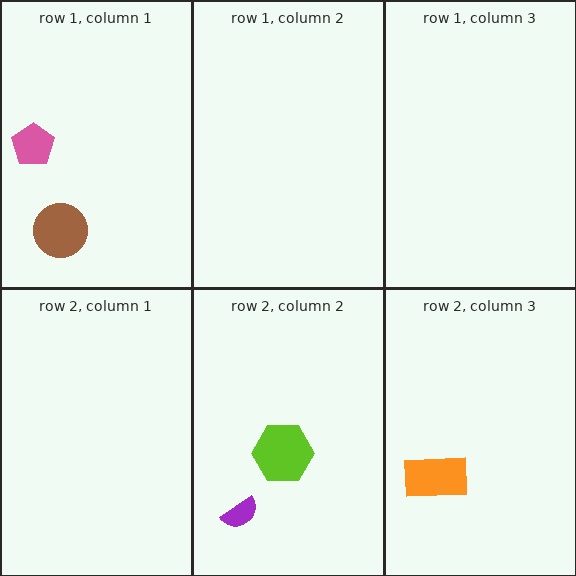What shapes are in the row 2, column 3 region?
The orange rectangle.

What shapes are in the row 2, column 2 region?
The purple semicircle, the lime hexagon.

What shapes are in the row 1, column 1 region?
The pink pentagon, the brown circle.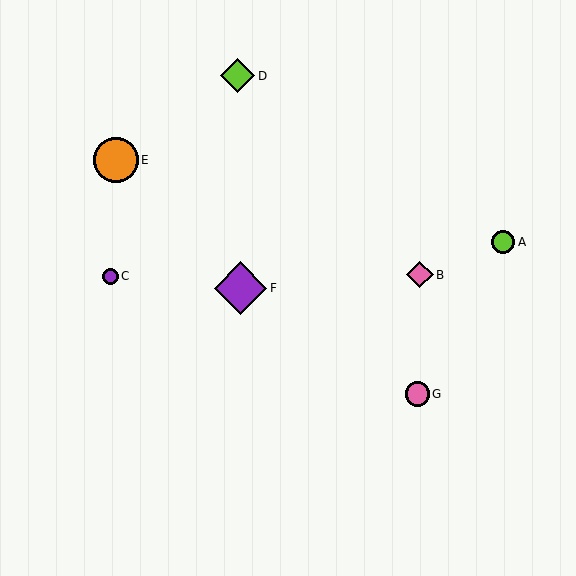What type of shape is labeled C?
Shape C is a purple circle.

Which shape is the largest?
The purple diamond (labeled F) is the largest.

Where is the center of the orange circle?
The center of the orange circle is at (116, 160).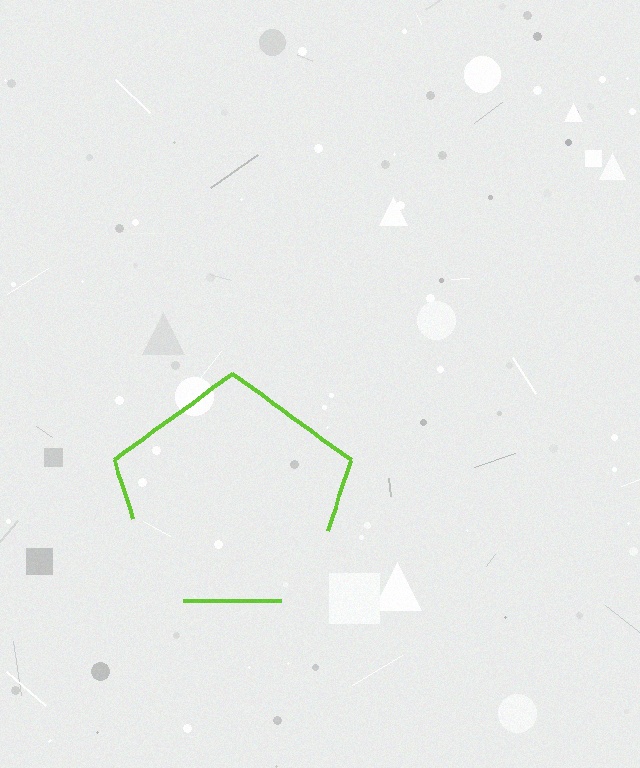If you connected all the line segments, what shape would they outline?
They would outline a pentagon.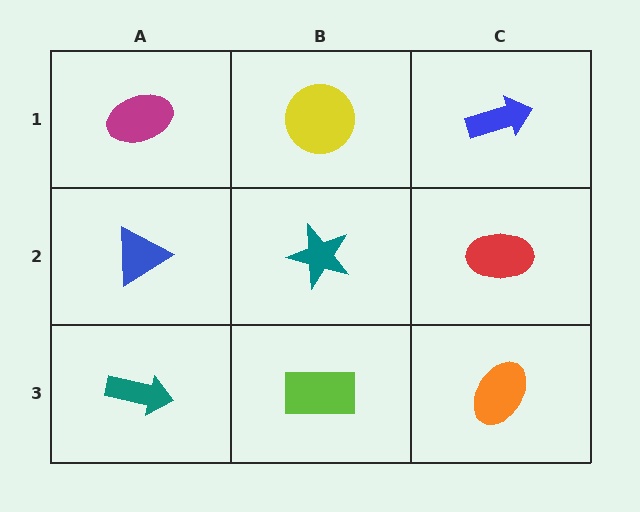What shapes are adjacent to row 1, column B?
A teal star (row 2, column B), a magenta ellipse (row 1, column A), a blue arrow (row 1, column C).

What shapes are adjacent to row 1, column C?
A red ellipse (row 2, column C), a yellow circle (row 1, column B).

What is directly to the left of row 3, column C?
A lime rectangle.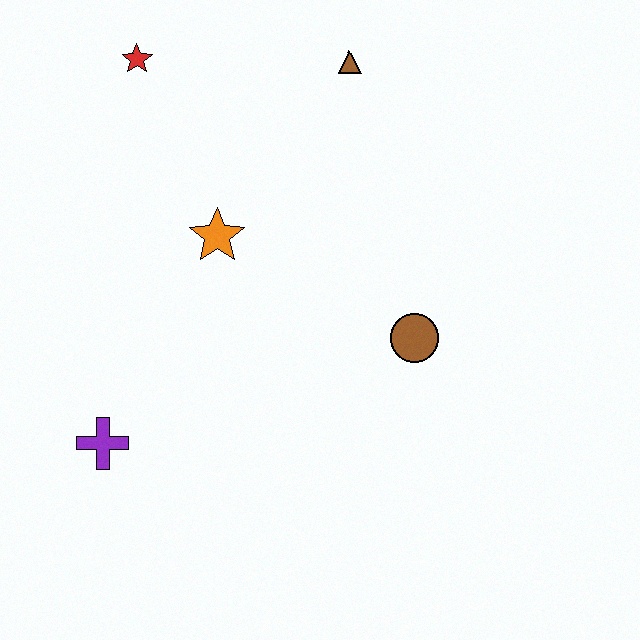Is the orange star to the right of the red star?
Yes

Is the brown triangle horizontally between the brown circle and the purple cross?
Yes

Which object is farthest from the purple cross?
The brown triangle is farthest from the purple cross.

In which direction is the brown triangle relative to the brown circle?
The brown triangle is above the brown circle.